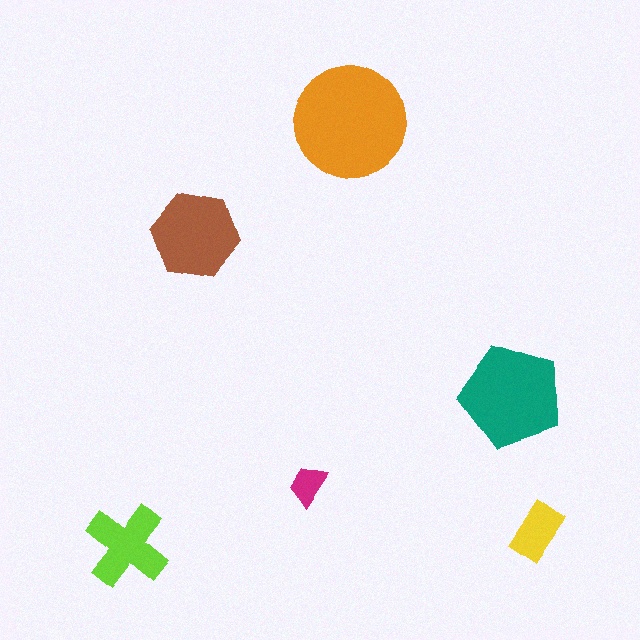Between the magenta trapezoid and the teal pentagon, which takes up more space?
The teal pentagon.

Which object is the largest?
The orange circle.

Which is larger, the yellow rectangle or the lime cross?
The lime cross.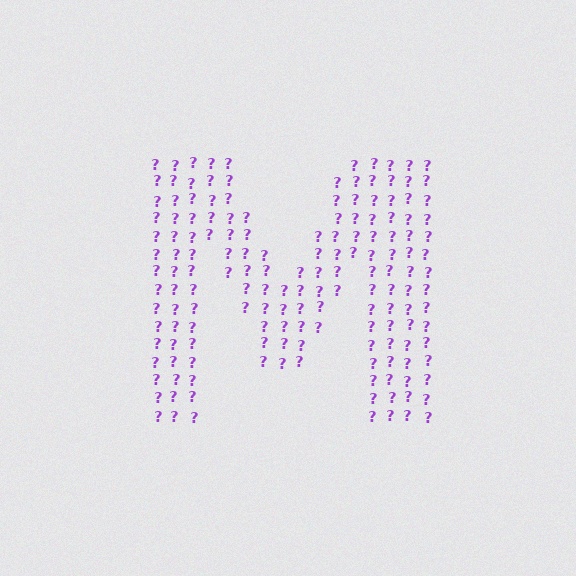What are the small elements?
The small elements are question marks.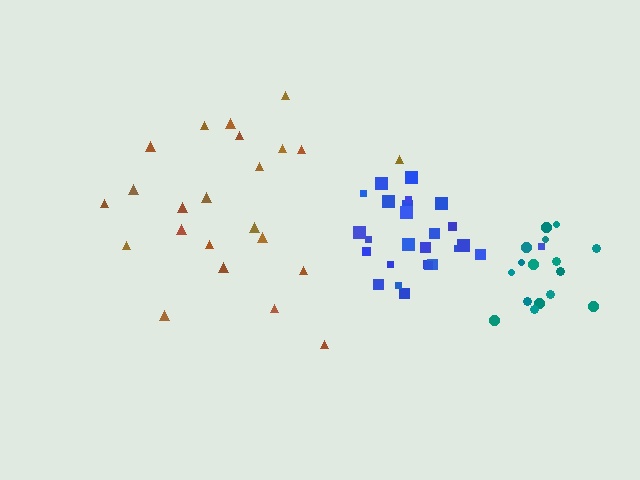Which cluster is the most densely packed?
Teal.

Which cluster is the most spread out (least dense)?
Brown.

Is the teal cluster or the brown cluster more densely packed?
Teal.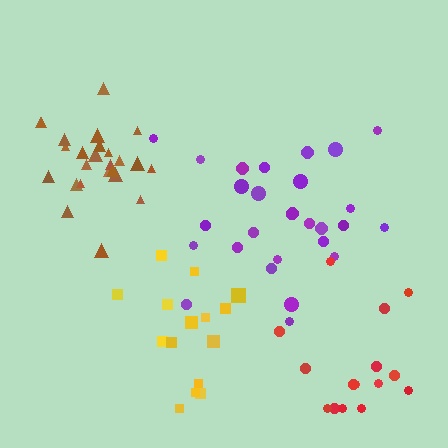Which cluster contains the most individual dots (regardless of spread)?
Purple (28).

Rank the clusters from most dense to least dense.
brown, yellow, purple, red.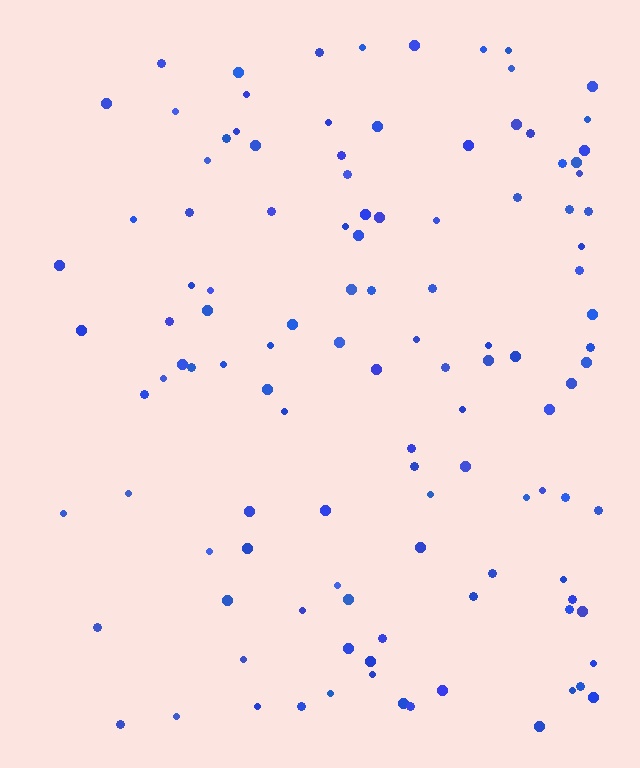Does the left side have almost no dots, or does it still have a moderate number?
Still a moderate number, just noticeably fewer than the right.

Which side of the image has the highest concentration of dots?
The right.